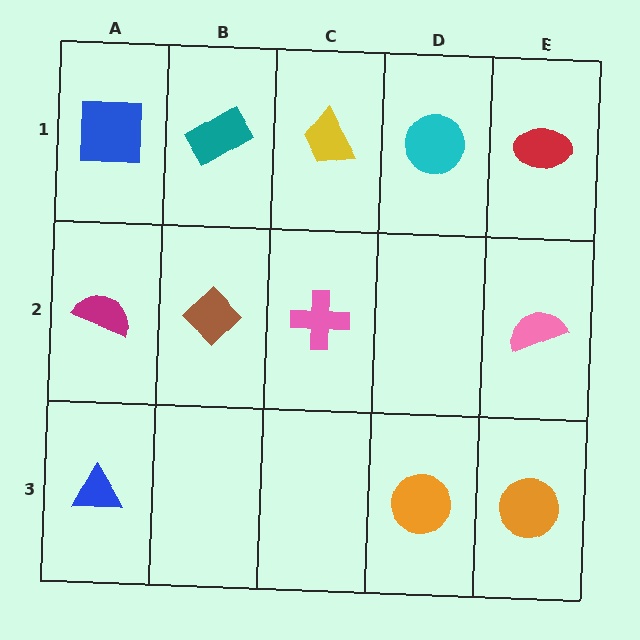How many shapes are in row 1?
5 shapes.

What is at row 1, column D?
A cyan circle.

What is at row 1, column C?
A yellow trapezoid.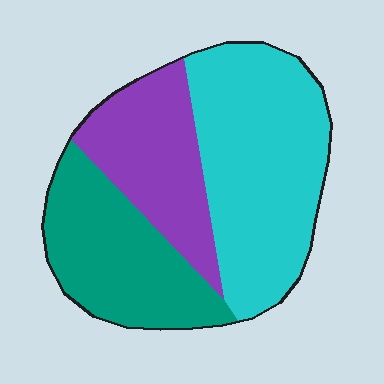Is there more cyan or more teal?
Cyan.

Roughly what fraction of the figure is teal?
Teal takes up between a sixth and a third of the figure.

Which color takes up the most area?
Cyan, at roughly 45%.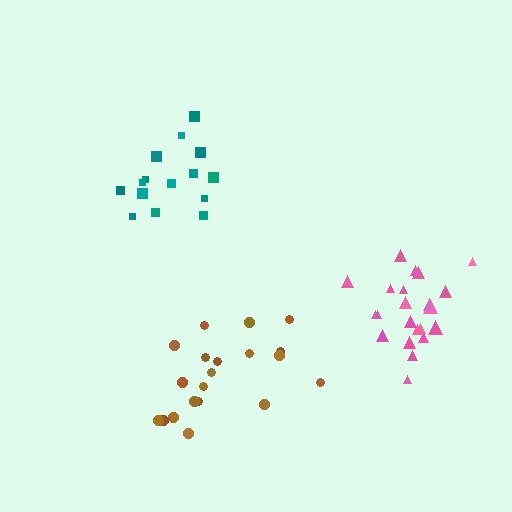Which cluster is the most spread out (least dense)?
Brown.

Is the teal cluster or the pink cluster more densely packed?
Pink.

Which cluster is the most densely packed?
Pink.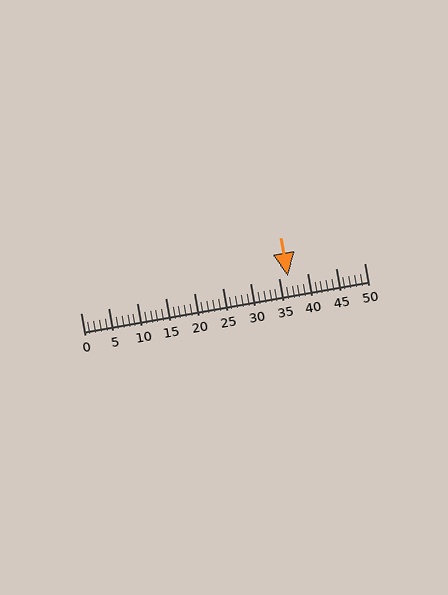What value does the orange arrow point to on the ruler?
The orange arrow points to approximately 37.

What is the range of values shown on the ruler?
The ruler shows values from 0 to 50.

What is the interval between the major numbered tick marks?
The major tick marks are spaced 5 units apart.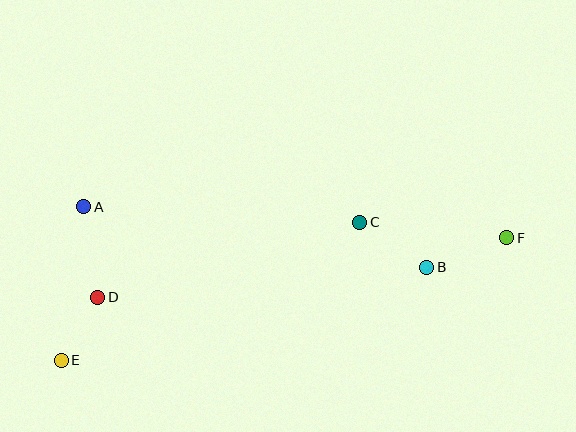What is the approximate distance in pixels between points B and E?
The distance between B and E is approximately 377 pixels.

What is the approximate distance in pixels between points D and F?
The distance between D and F is approximately 413 pixels.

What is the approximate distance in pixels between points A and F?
The distance between A and F is approximately 424 pixels.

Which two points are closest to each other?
Points D and E are closest to each other.